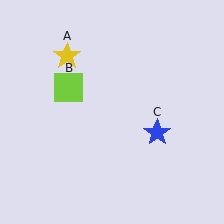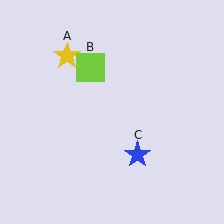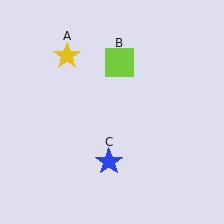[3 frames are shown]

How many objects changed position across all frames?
2 objects changed position: lime square (object B), blue star (object C).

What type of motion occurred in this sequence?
The lime square (object B), blue star (object C) rotated clockwise around the center of the scene.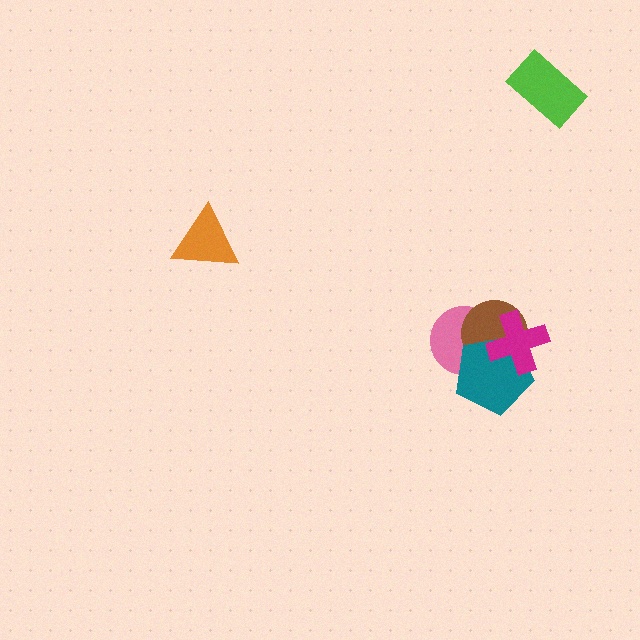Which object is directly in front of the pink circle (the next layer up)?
The brown circle is directly in front of the pink circle.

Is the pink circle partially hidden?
Yes, it is partially covered by another shape.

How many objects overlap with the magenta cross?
3 objects overlap with the magenta cross.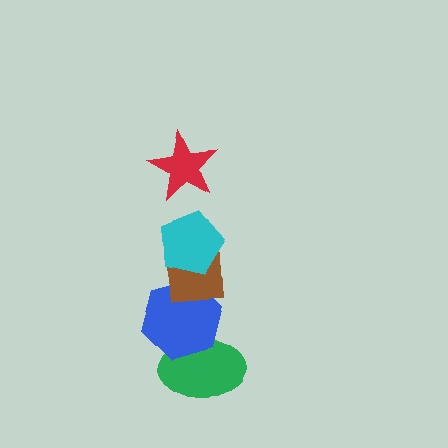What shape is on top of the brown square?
The cyan pentagon is on top of the brown square.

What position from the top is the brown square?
The brown square is 3rd from the top.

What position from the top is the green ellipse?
The green ellipse is 5th from the top.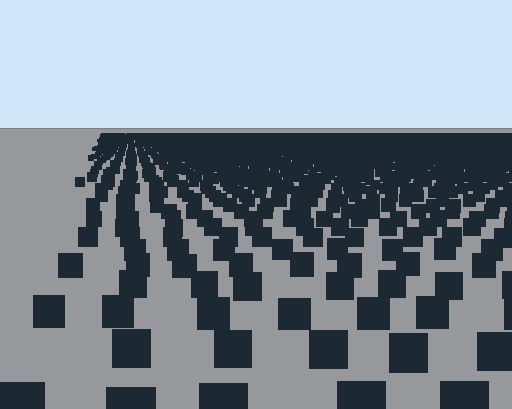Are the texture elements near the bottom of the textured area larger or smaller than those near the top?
Larger. Near the bottom, elements are closer to the viewer and appear at a bigger on-screen size.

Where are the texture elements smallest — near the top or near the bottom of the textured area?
Near the top.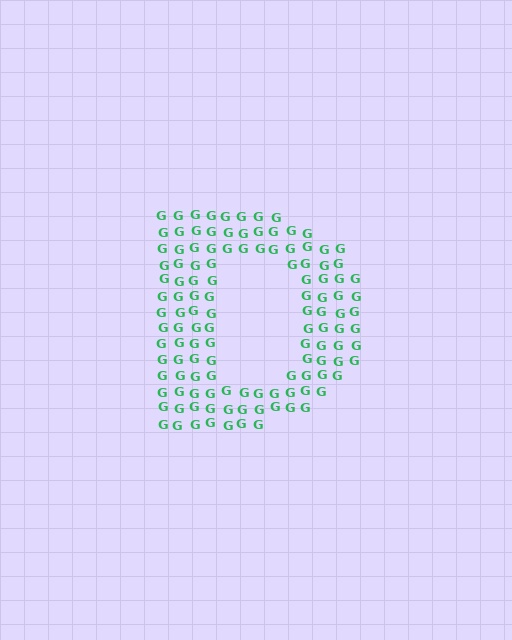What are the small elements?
The small elements are letter G's.